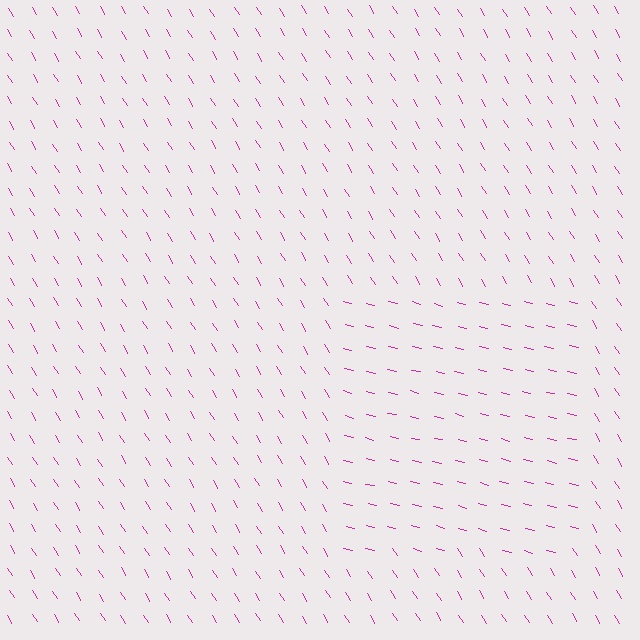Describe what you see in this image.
The image is filled with small magenta line segments. A rectangle region in the image has lines oriented differently from the surrounding lines, creating a visible texture boundary.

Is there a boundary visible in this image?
Yes, there is a texture boundary formed by a change in line orientation.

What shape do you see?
I see a rectangle.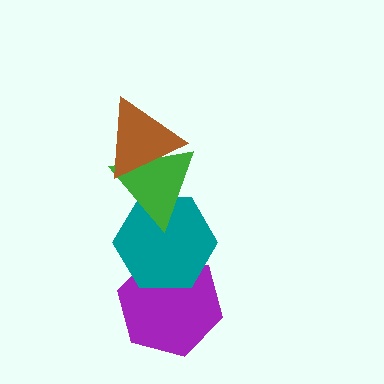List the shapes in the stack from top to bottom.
From top to bottom: the brown triangle, the green triangle, the teal hexagon, the purple hexagon.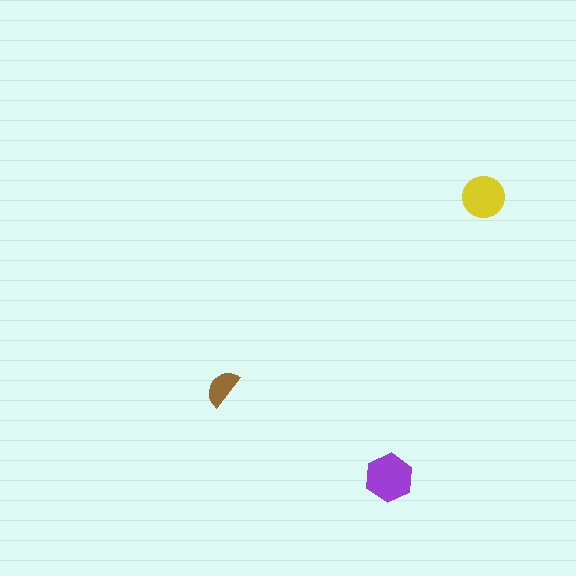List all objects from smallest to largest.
The brown semicircle, the yellow circle, the purple hexagon.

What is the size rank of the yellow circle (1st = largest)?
2nd.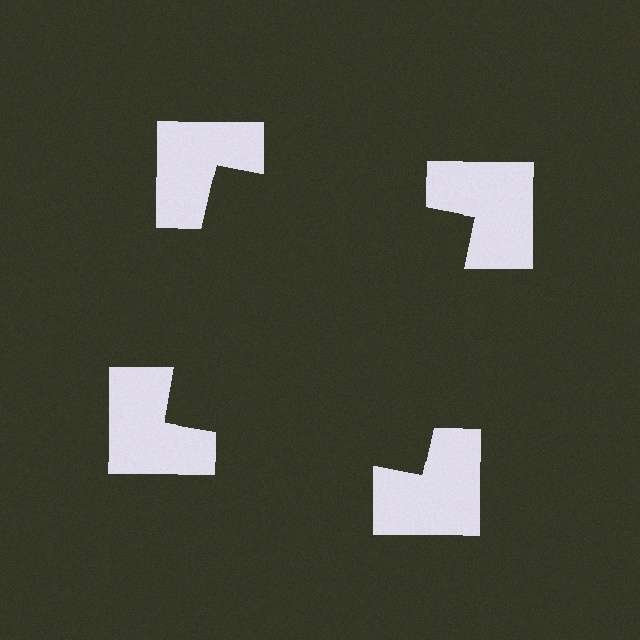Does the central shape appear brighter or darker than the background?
It typically appears slightly darker than the background, even though no actual brightness change is drawn.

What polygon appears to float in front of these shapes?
An illusory square — its edges are inferred from the aligned wedge cuts in the notched squares, not physically drawn.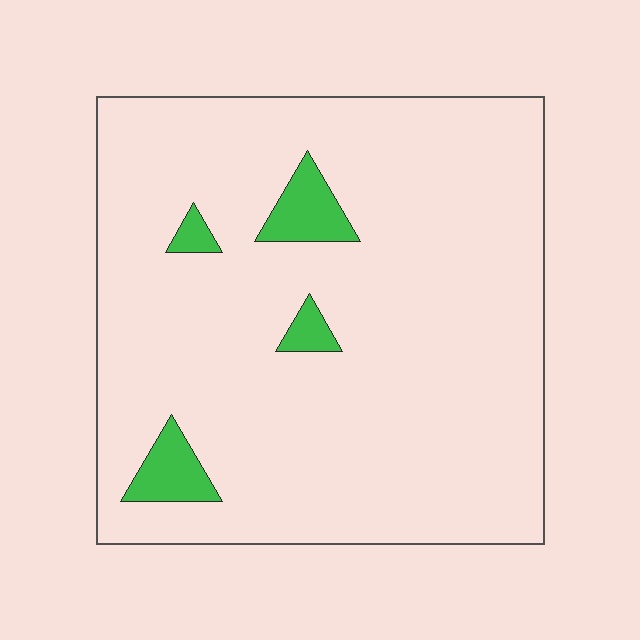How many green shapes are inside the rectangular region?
4.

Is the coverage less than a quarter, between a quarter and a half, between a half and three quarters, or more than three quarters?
Less than a quarter.